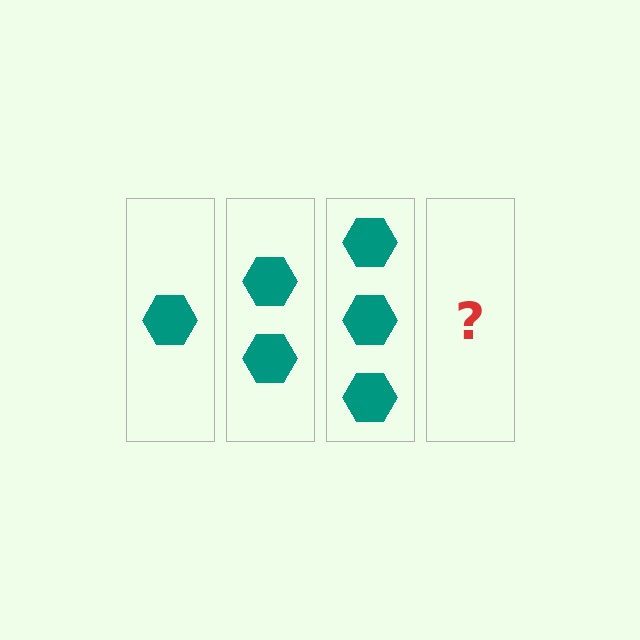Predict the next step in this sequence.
The next step is 4 hexagons.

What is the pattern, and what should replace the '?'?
The pattern is that each step adds one more hexagon. The '?' should be 4 hexagons.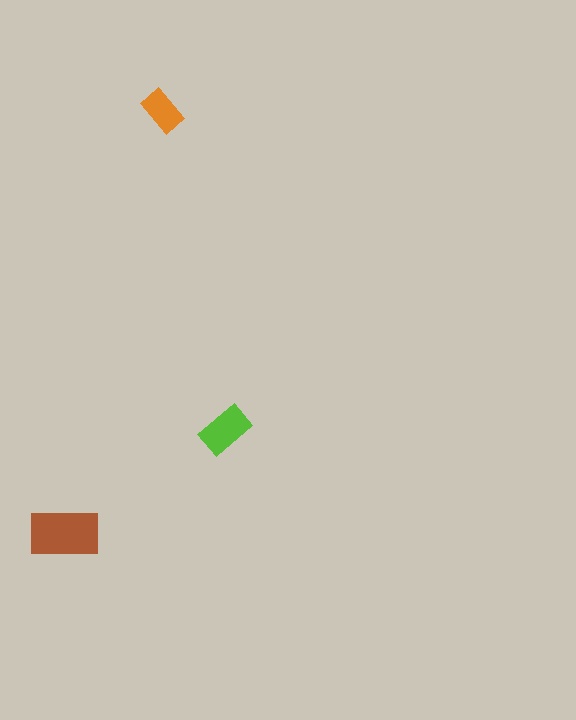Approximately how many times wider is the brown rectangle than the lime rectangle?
About 1.5 times wider.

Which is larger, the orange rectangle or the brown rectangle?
The brown one.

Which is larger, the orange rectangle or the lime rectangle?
The lime one.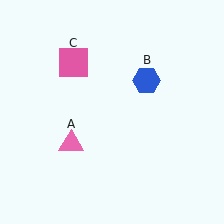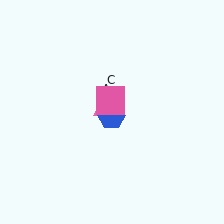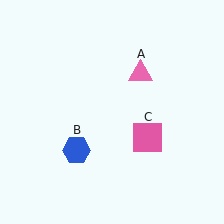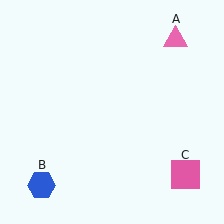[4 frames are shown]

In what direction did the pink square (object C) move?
The pink square (object C) moved down and to the right.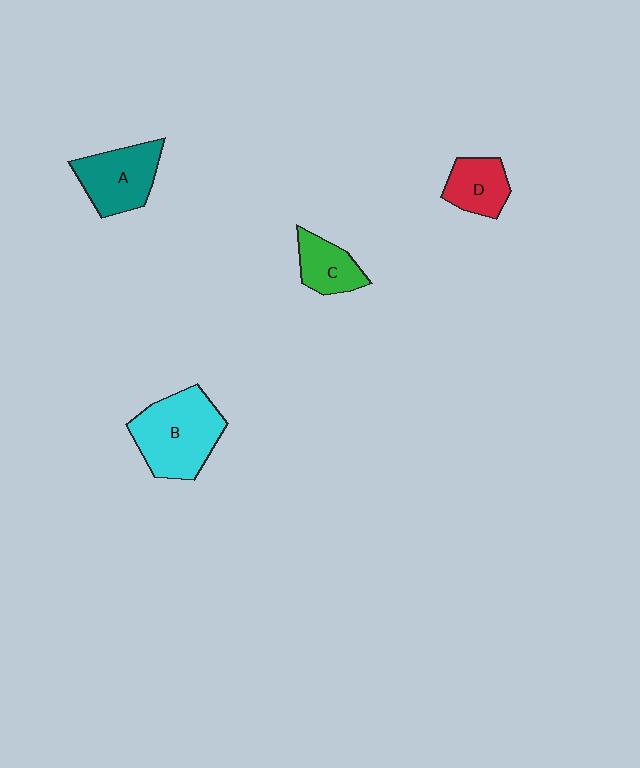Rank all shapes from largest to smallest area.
From largest to smallest: B (cyan), A (teal), D (red), C (green).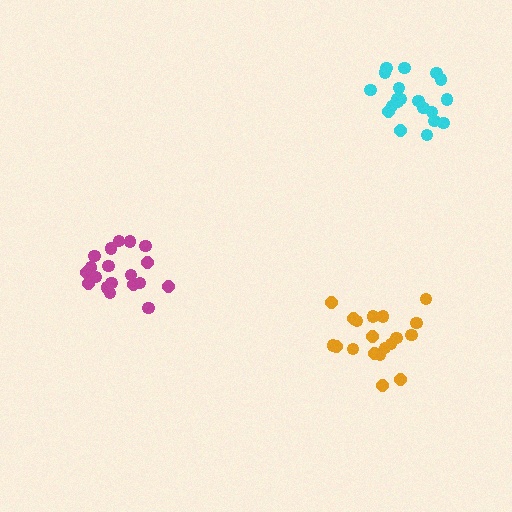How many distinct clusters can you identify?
There are 3 distinct clusters.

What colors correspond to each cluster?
The clusters are colored: magenta, orange, cyan.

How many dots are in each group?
Group 1: 20 dots, Group 2: 19 dots, Group 3: 20 dots (59 total).